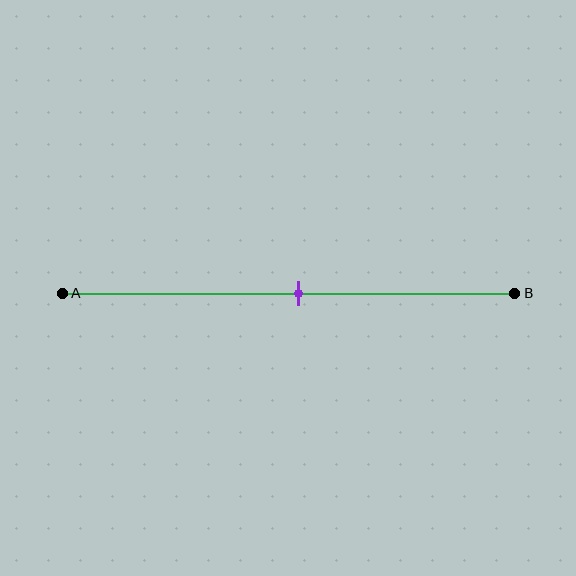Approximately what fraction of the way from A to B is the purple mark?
The purple mark is approximately 50% of the way from A to B.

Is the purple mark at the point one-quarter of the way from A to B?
No, the mark is at about 50% from A, not at the 25% one-quarter point.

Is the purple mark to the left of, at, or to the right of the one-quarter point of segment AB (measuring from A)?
The purple mark is to the right of the one-quarter point of segment AB.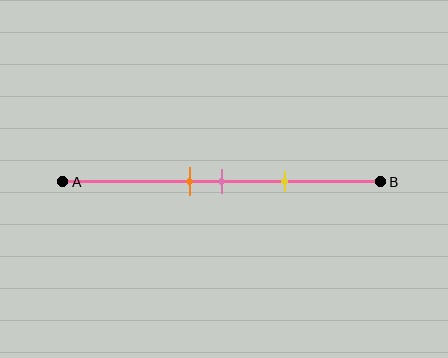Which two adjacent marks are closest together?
The orange and pink marks are the closest adjacent pair.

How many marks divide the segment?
There are 3 marks dividing the segment.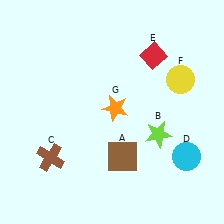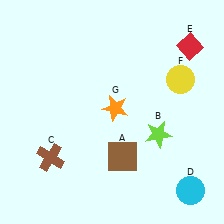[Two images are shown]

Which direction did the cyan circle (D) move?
The cyan circle (D) moved down.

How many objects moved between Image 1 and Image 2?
2 objects moved between the two images.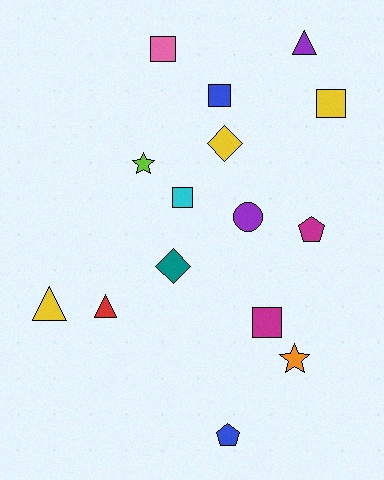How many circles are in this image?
There is 1 circle.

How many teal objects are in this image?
There is 1 teal object.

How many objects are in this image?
There are 15 objects.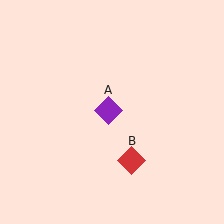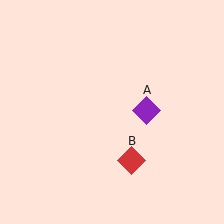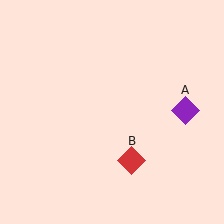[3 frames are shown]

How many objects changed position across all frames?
1 object changed position: purple diamond (object A).